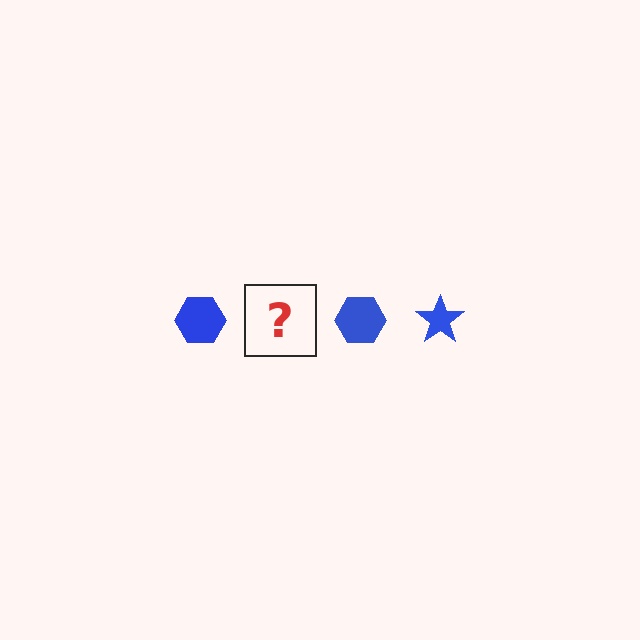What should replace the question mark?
The question mark should be replaced with a blue star.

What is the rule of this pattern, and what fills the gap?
The rule is that the pattern cycles through hexagon, star shapes in blue. The gap should be filled with a blue star.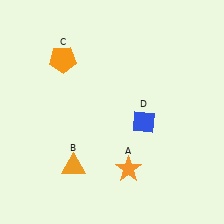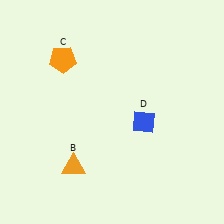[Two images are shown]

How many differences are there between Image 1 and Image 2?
There is 1 difference between the two images.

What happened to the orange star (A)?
The orange star (A) was removed in Image 2. It was in the bottom-right area of Image 1.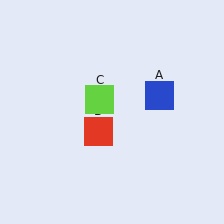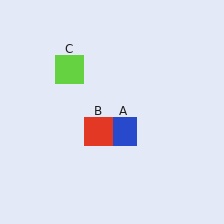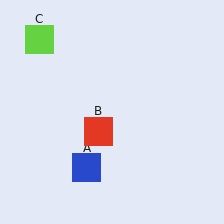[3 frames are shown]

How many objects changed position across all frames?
2 objects changed position: blue square (object A), lime square (object C).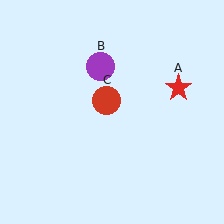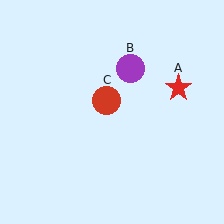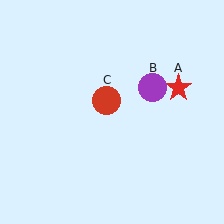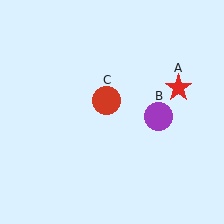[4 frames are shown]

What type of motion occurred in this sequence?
The purple circle (object B) rotated clockwise around the center of the scene.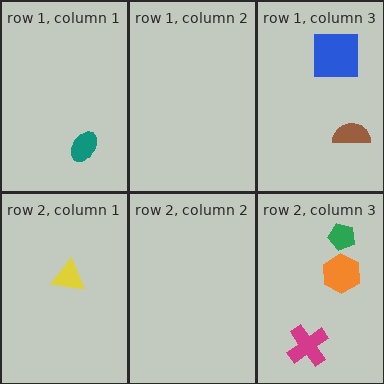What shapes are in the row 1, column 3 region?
The blue square, the brown semicircle.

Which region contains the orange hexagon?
The row 2, column 3 region.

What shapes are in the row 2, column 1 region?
The yellow triangle.